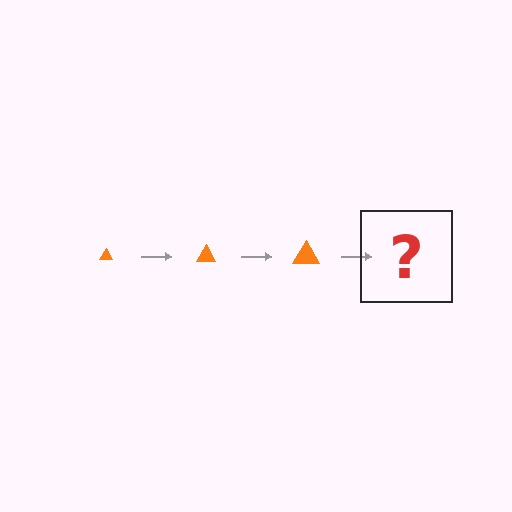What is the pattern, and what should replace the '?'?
The pattern is that the triangle gets progressively larger each step. The '?' should be an orange triangle, larger than the previous one.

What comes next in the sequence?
The next element should be an orange triangle, larger than the previous one.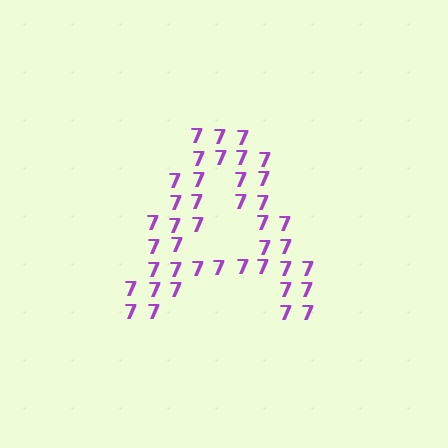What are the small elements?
The small elements are digit 7's.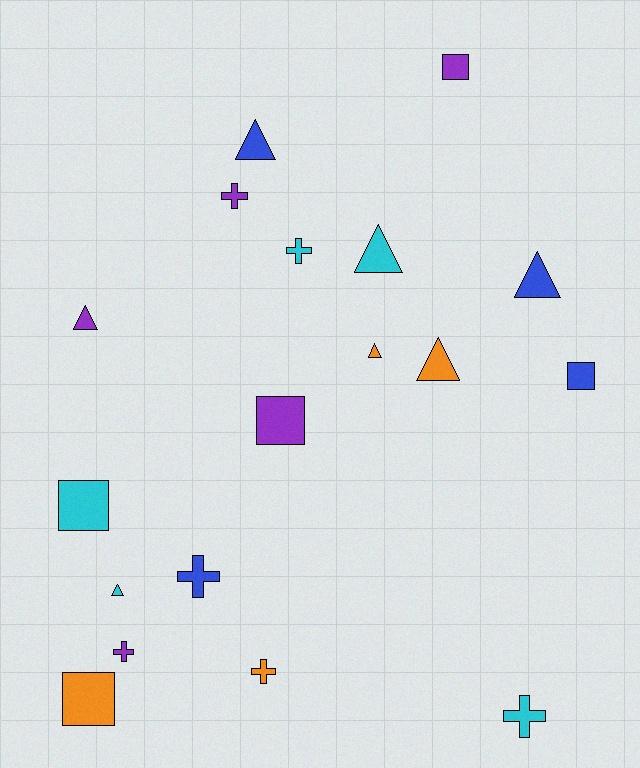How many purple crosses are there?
There are 2 purple crosses.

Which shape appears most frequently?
Triangle, with 7 objects.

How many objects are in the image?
There are 18 objects.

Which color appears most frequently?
Purple, with 5 objects.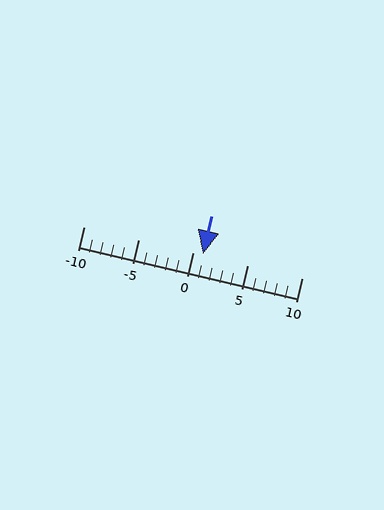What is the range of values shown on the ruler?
The ruler shows values from -10 to 10.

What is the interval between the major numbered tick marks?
The major tick marks are spaced 5 units apart.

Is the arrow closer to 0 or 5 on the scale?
The arrow is closer to 0.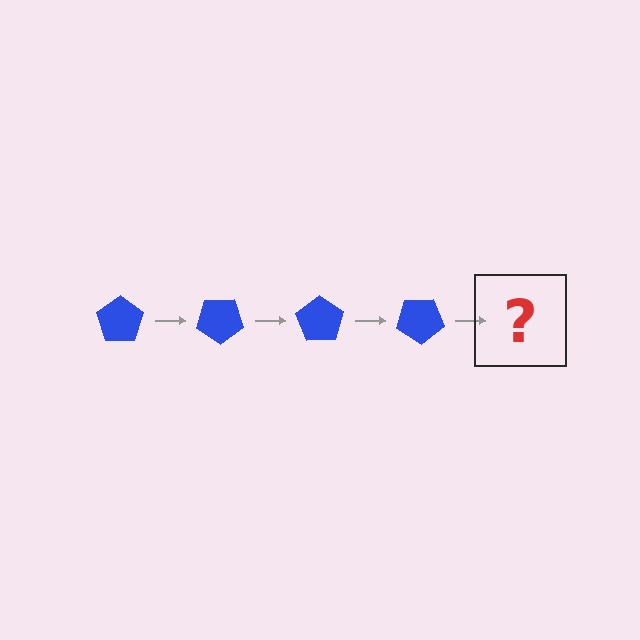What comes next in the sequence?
The next element should be a blue pentagon rotated 140 degrees.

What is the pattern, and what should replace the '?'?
The pattern is that the pentagon rotates 35 degrees each step. The '?' should be a blue pentagon rotated 140 degrees.